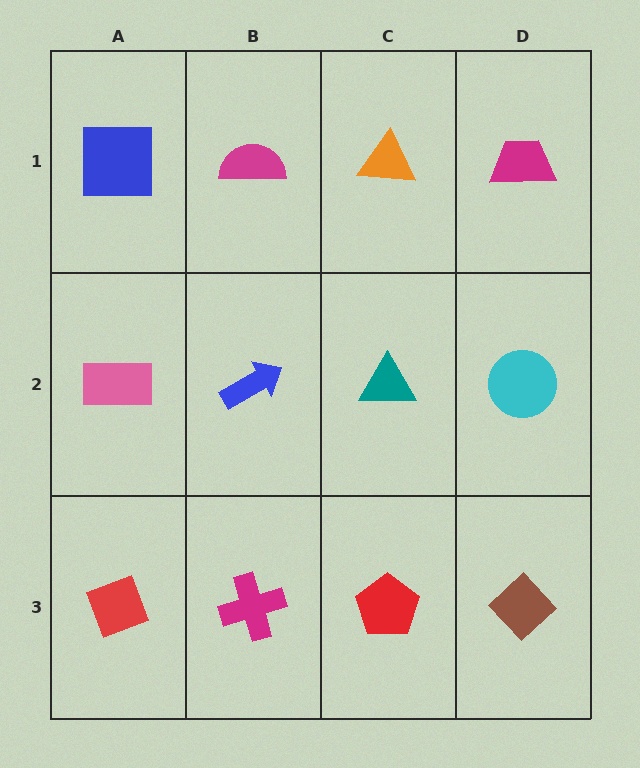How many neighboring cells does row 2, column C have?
4.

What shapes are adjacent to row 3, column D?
A cyan circle (row 2, column D), a red pentagon (row 3, column C).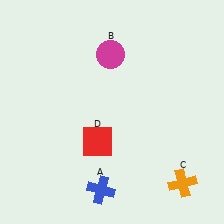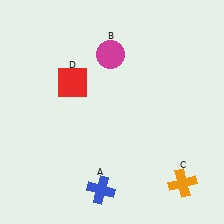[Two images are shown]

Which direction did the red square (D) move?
The red square (D) moved up.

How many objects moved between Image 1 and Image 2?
1 object moved between the two images.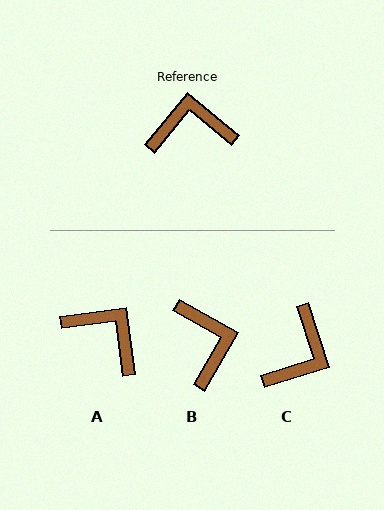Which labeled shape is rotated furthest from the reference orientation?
C, about 123 degrees away.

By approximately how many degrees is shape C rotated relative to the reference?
Approximately 123 degrees clockwise.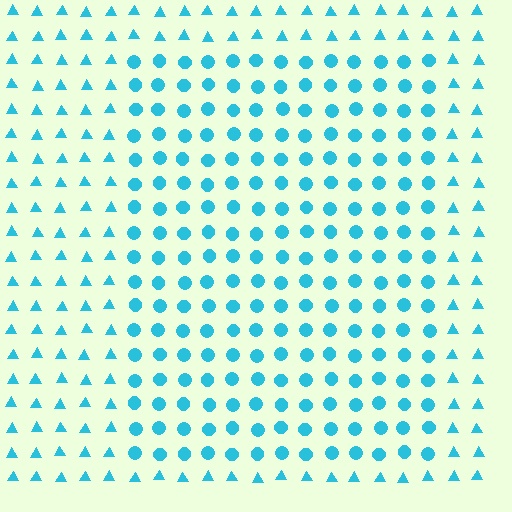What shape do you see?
I see a rectangle.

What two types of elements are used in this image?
The image uses circles inside the rectangle region and triangles outside it.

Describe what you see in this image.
The image is filled with small cyan elements arranged in a uniform grid. A rectangle-shaped region contains circles, while the surrounding area contains triangles. The boundary is defined purely by the change in element shape.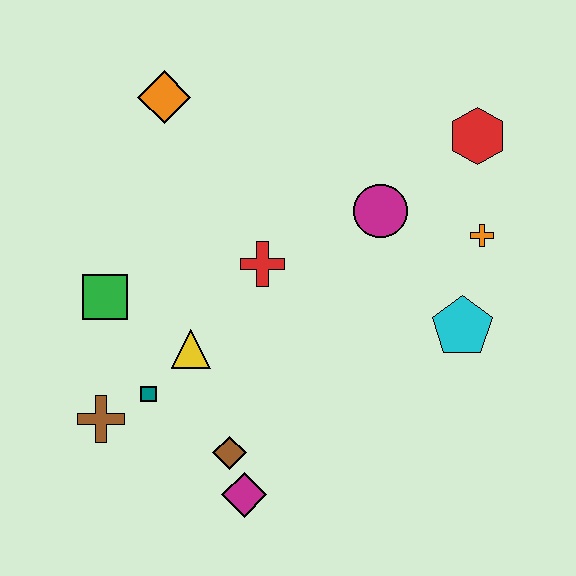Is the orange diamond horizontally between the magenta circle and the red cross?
No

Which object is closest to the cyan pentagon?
The orange cross is closest to the cyan pentagon.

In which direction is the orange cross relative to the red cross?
The orange cross is to the right of the red cross.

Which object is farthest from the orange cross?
The brown cross is farthest from the orange cross.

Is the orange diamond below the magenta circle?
No